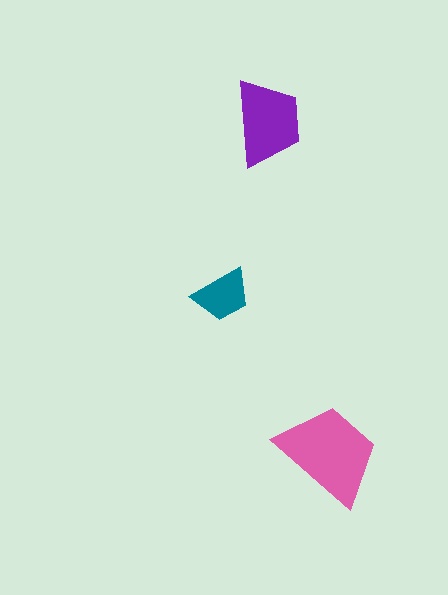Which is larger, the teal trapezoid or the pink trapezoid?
The pink one.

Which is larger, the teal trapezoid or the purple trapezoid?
The purple one.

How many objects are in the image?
There are 3 objects in the image.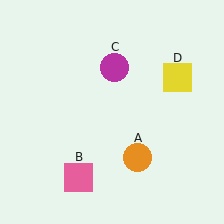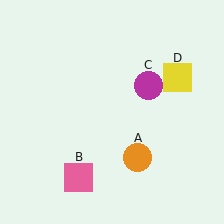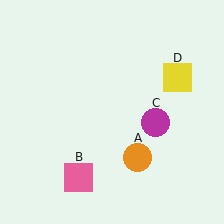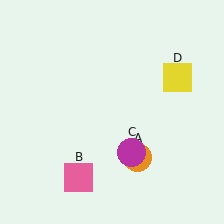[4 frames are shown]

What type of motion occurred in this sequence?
The magenta circle (object C) rotated clockwise around the center of the scene.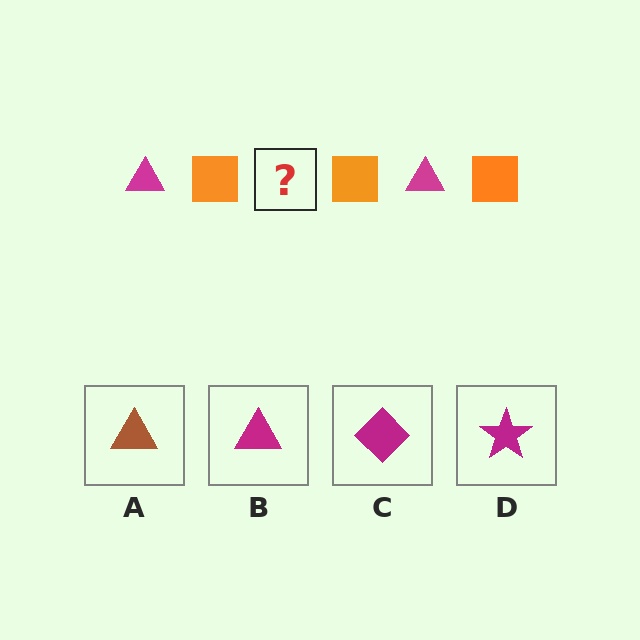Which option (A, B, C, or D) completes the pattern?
B.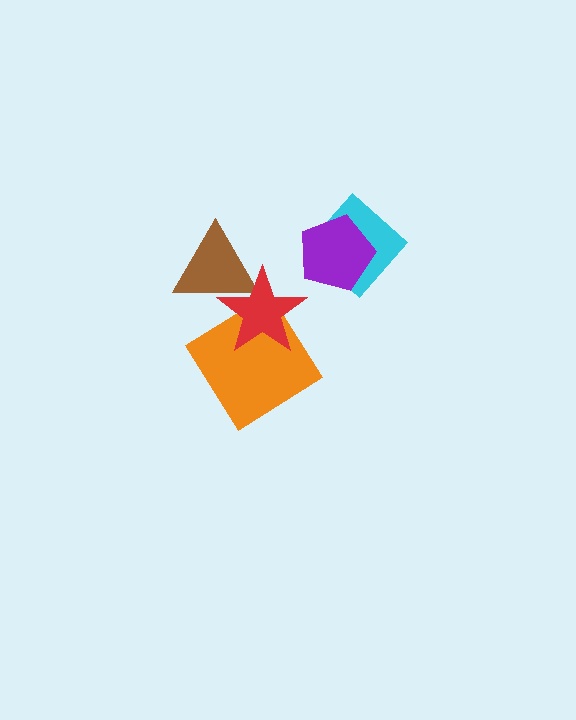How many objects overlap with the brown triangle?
1 object overlaps with the brown triangle.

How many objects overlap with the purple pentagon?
1 object overlaps with the purple pentagon.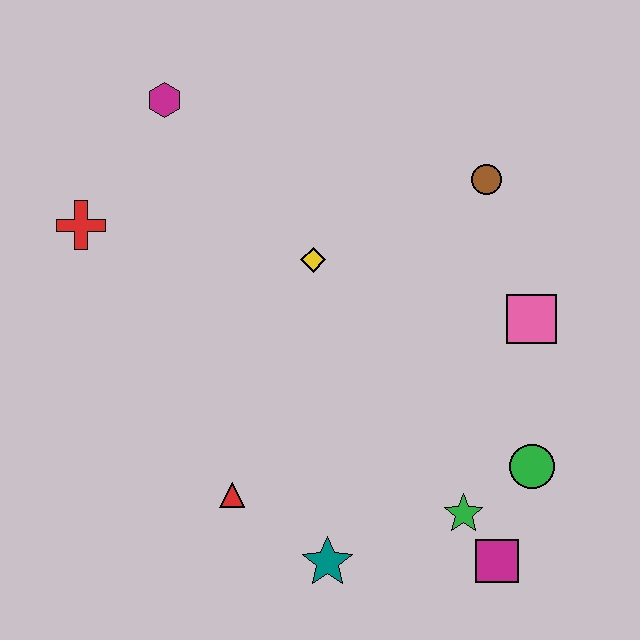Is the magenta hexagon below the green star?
No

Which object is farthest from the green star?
The magenta hexagon is farthest from the green star.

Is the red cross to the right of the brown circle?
No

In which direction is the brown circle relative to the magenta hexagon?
The brown circle is to the right of the magenta hexagon.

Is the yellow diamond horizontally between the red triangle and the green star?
Yes